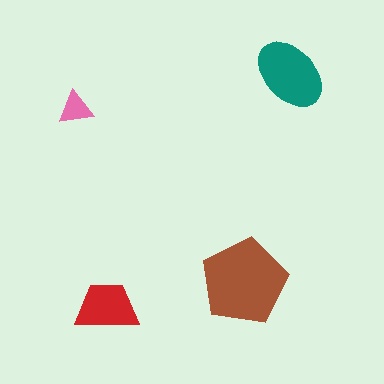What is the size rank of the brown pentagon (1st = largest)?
1st.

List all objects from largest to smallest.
The brown pentagon, the teal ellipse, the red trapezoid, the pink triangle.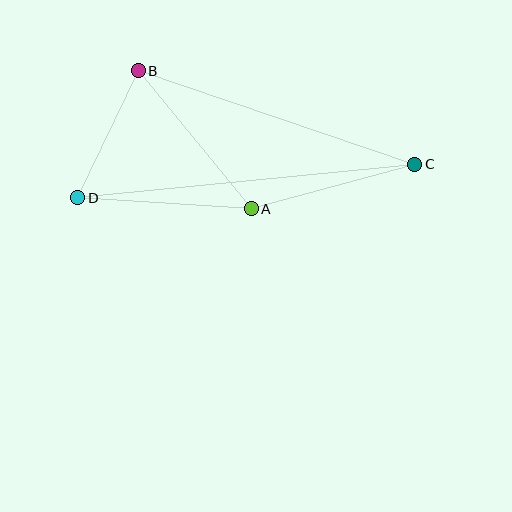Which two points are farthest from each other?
Points C and D are farthest from each other.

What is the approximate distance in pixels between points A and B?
The distance between A and B is approximately 178 pixels.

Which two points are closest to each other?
Points B and D are closest to each other.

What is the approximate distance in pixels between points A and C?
The distance between A and C is approximately 170 pixels.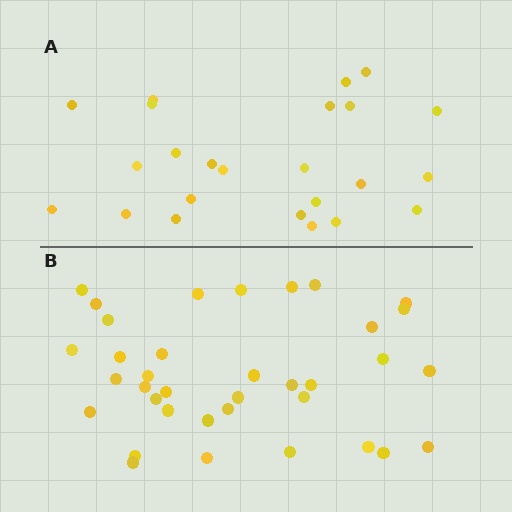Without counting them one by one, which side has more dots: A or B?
Region B (the bottom region) has more dots.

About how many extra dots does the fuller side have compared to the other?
Region B has roughly 12 or so more dots than region A.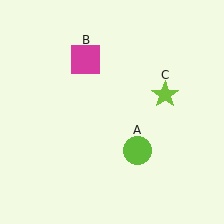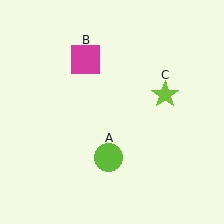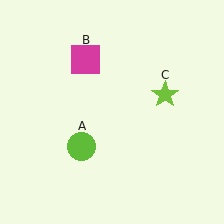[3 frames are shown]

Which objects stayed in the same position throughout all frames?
Magenta square (object B) and lime star (object C) remained stationary.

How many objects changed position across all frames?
1 object changed position: lime circle (object A).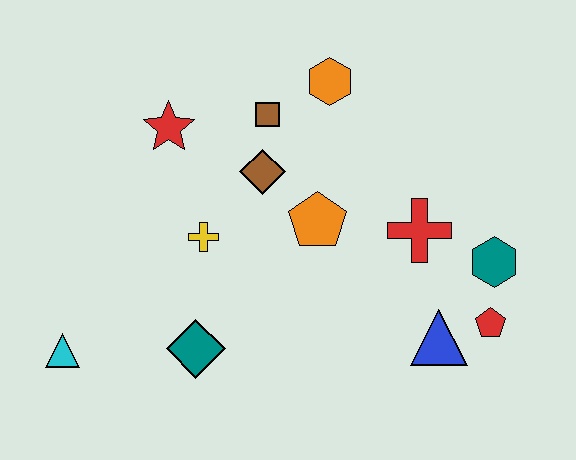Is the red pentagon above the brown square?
No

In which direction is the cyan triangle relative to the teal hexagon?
The cyan triangle is to the left of the teal hexagon.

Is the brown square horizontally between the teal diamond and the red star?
No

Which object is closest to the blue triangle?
The red pentagon is closest to the blue triangle.